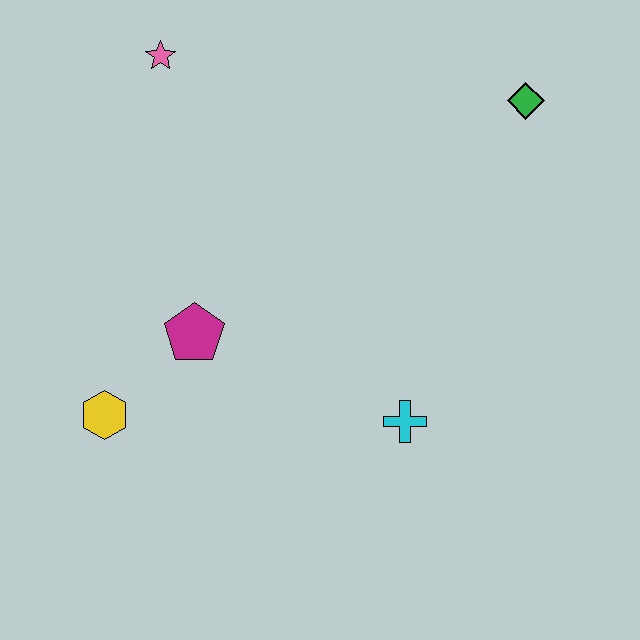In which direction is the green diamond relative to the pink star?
The green diamond is to the right of the pink star.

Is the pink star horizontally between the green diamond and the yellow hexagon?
Yes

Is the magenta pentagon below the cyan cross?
No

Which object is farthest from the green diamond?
The yellow hexagon is farthest from the green diamond.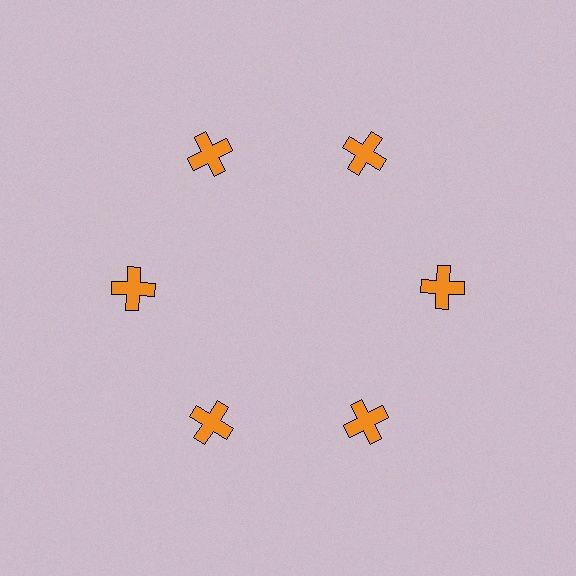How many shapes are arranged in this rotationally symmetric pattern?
There are 6 shapes, arranged in 6 groups of 1.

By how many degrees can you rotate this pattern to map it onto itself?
The pattern maps onto itself every 60 degrees of rotation.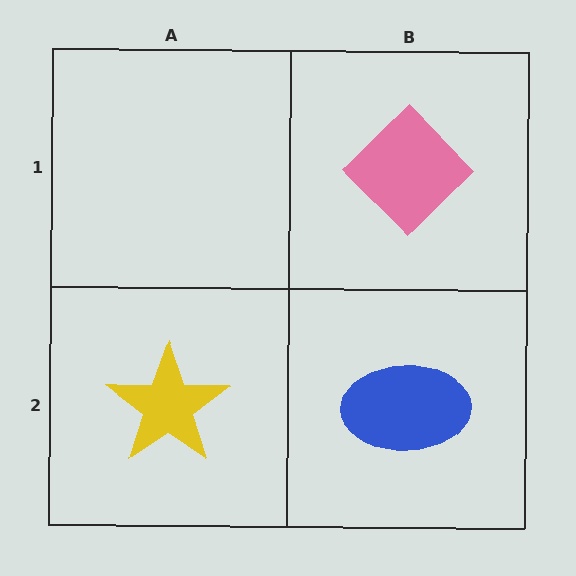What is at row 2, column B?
A blue ellipse.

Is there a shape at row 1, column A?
No, that cell is empty.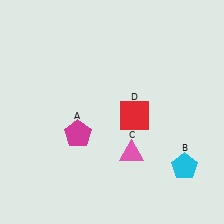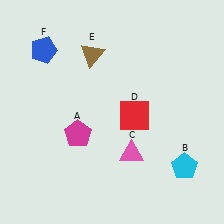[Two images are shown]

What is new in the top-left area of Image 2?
A brown triangle (E) was added in the top-left area of Image 2.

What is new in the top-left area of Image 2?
A blue pentagon (F) was added in the top-left area of Image 2.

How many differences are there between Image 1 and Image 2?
There are 2 differences between the two images.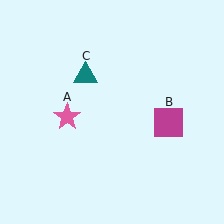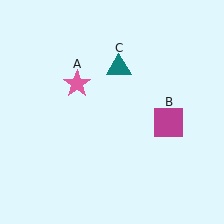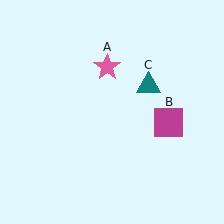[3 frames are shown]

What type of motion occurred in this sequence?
The pink star (object A), teal triangle (object C) rotated clockwise around the center of the scene.